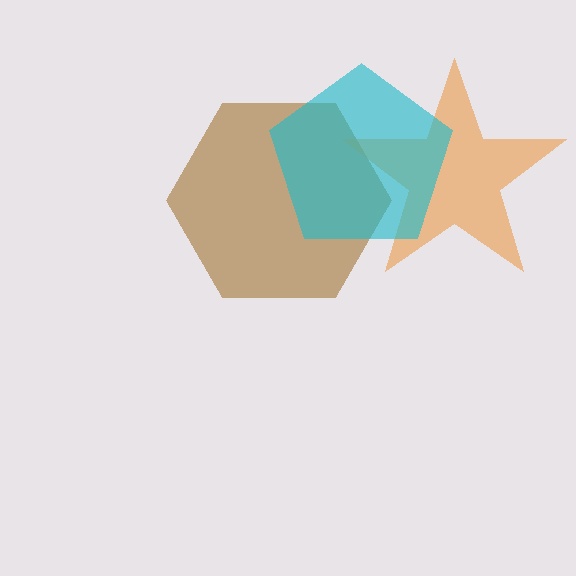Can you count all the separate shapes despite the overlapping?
Yes, there are 3 separate shapes.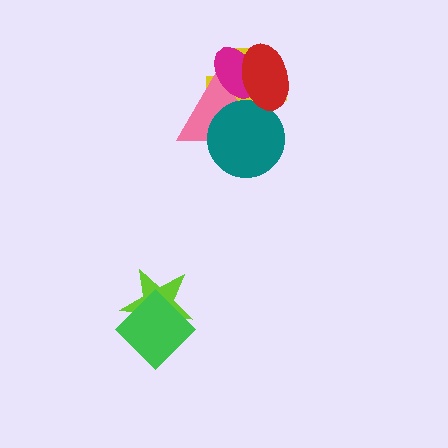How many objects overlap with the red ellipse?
4 objects overlap with the red ellipse.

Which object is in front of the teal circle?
The red ellipse is in front of the teal circle.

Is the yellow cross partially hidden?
Yes, it is partially covered by another shape.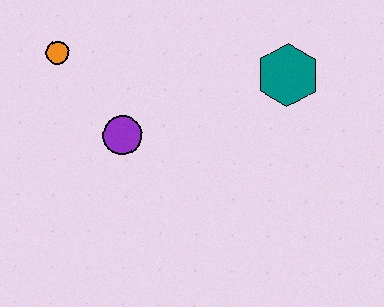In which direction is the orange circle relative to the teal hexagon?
The orange circle is to the left of the teal hexagon.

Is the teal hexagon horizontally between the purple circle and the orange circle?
No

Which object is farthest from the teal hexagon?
The orange circle is farthest from the teal hexagon.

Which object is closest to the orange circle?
The purple circle is closest to the orange circle.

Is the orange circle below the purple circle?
No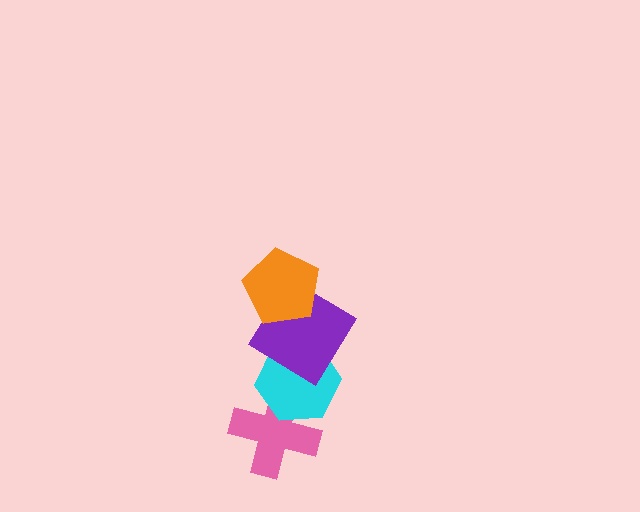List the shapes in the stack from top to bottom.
From top to bottom: the orange pentagon, the purple diamond, the cyan hexagon, the pink cross.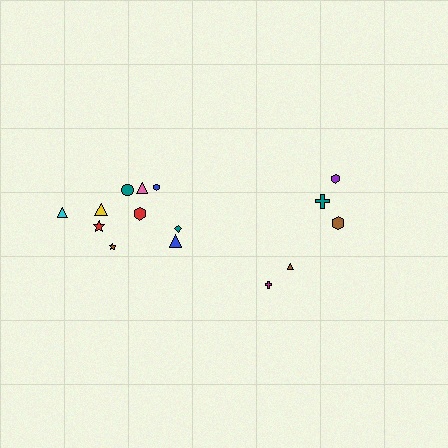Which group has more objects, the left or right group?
The left group.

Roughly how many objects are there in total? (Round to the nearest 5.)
Roughly 15 objects in total.